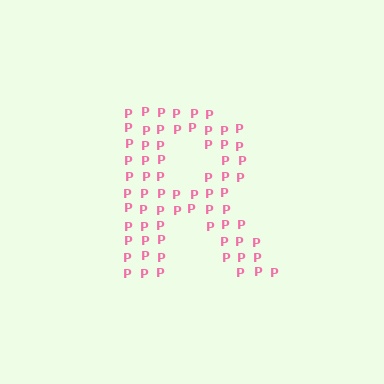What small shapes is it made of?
It is made of small letter P's.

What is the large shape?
The large shape is the letter R.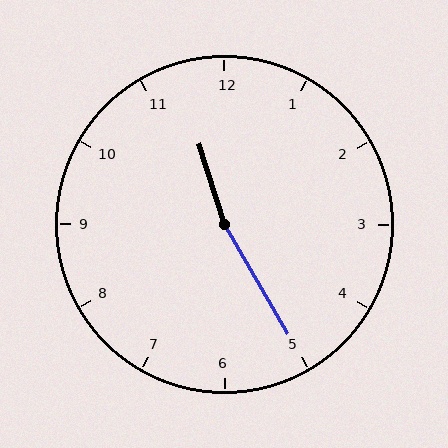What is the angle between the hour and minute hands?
Approximately 168 degrees.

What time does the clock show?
11:25.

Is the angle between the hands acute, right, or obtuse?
It is obtuse.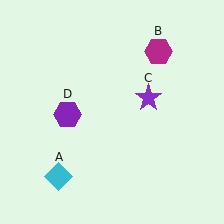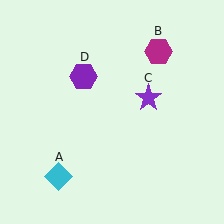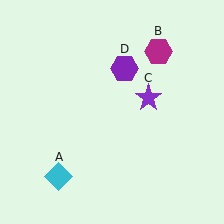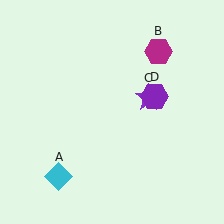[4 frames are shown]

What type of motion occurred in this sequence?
The purple hexagon (object D) rotated clockwise around the center of the scene.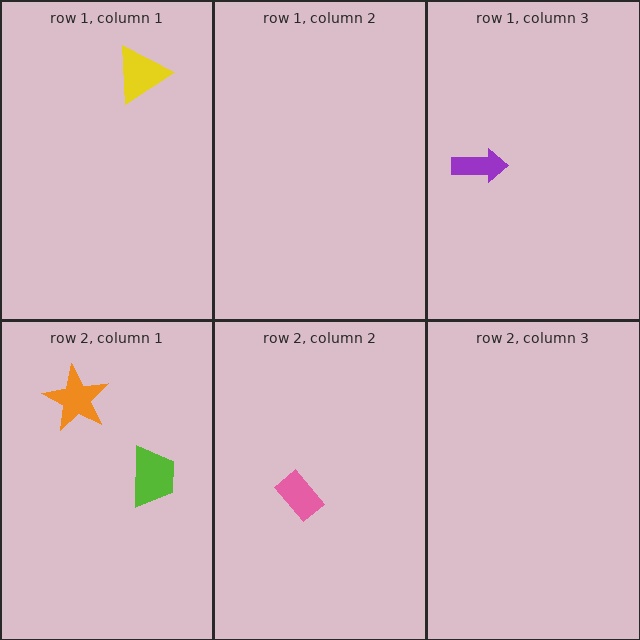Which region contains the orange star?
The row 2, column 1 region.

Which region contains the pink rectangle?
The row 2, column 2 region.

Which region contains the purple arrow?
The row 1, column 3 region.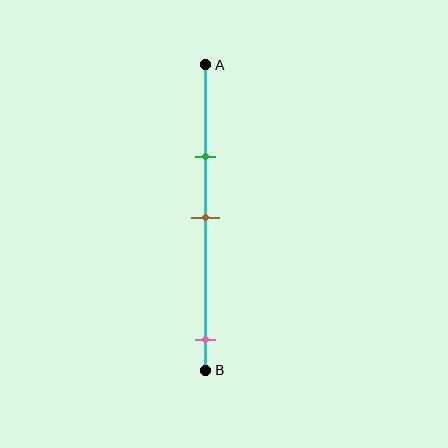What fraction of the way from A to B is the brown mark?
The brown mark is approximately 50% (0.5) of the way from A to B.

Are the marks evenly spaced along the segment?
No, the marks are not evenly spaced.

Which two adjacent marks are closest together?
The green and brown marks are the closest adjacent pair.